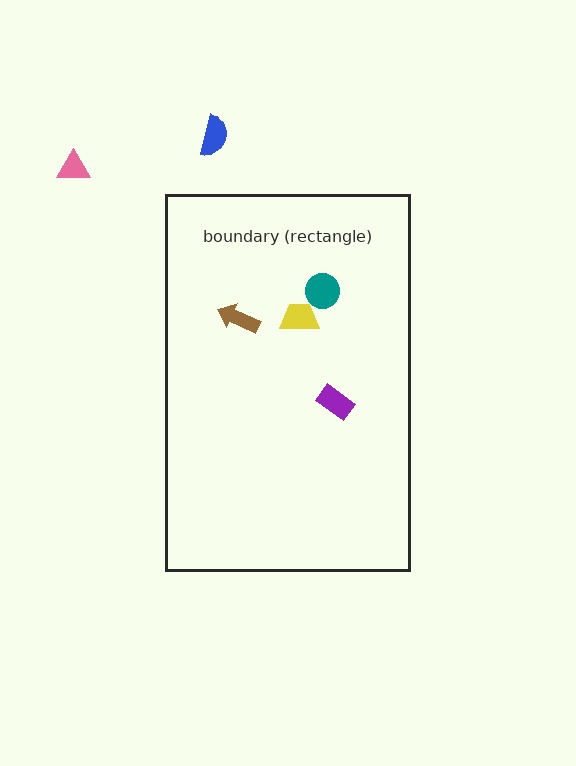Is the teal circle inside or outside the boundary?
Inside.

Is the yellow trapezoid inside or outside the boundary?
Inside.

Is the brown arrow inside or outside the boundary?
Inside.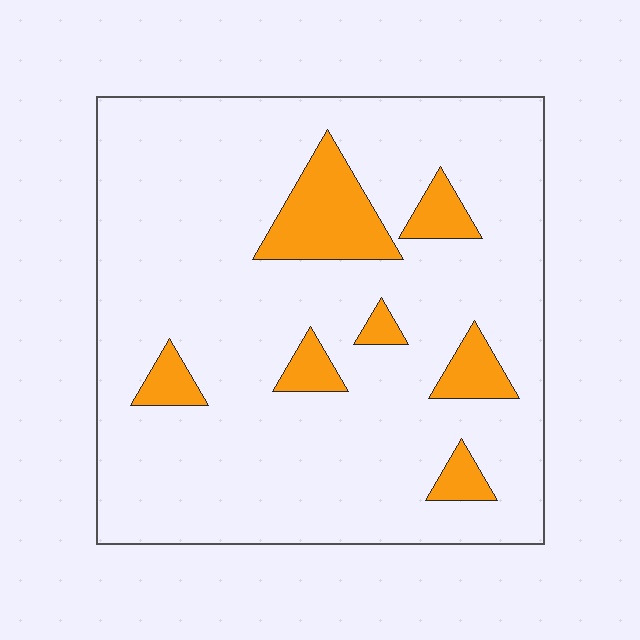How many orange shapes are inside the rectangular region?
7.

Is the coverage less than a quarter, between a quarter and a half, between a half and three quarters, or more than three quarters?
Less than a quarter.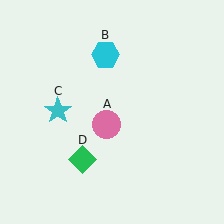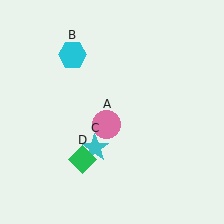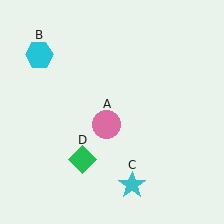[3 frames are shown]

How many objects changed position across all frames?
2 objects changed position: cyan hexagon (object B), cyan star (object C).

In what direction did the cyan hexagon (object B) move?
The cyan hexagon (object B) moved left.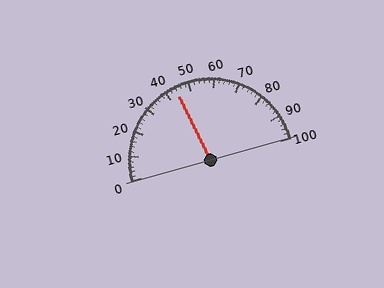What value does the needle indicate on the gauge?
The needle indicates approximately 44.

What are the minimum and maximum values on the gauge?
The gauge ranges from 0 to 100.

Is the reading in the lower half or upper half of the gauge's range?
The reading is in the lower half of the range (0 to 100).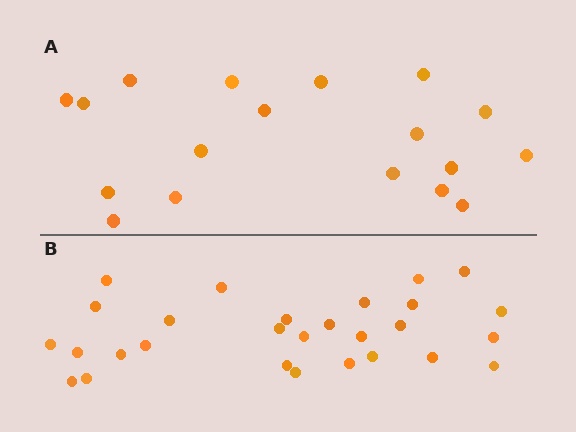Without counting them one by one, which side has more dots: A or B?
Region B (the bottom region) has more dots.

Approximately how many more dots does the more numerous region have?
Region B has roughly 10 or so more dots than region A.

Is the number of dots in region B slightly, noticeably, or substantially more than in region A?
Region B has substantially more. The ratio is roughly 1.6 to 1.